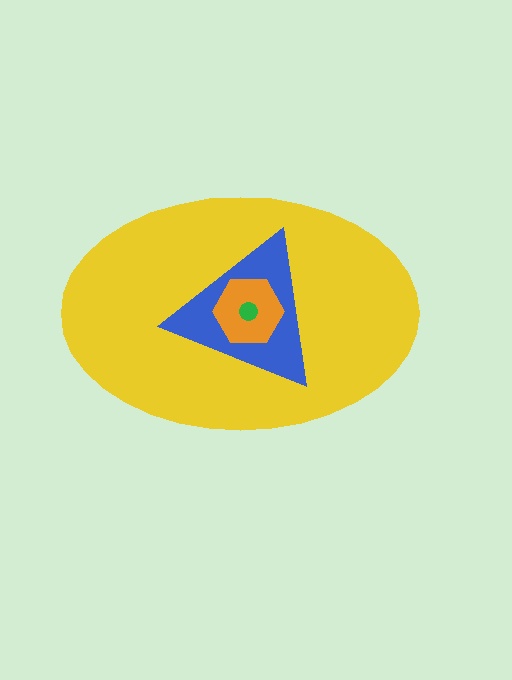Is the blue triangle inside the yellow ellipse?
Yes.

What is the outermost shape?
The yellow ellipse.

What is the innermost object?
The green circle.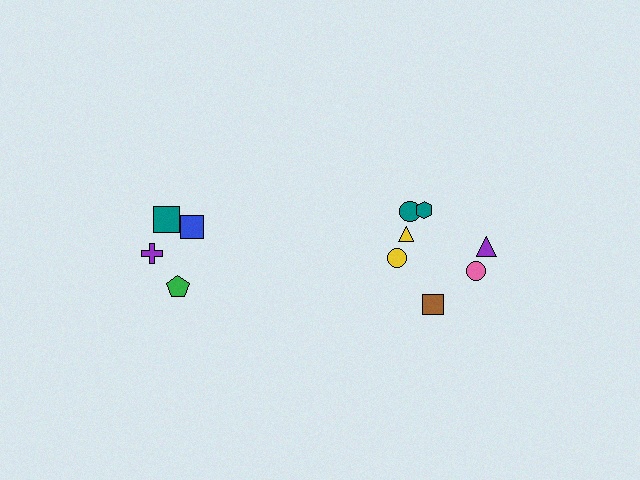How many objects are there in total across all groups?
There are 11 objects.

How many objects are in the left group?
There are 4 objects.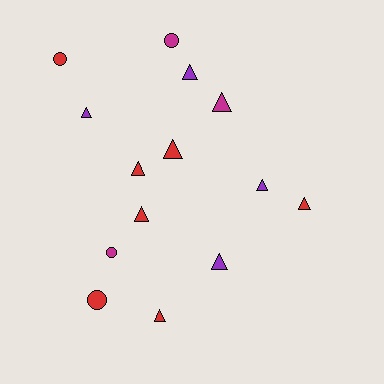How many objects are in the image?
There are 14 objects.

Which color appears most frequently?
Red, with 7 objects.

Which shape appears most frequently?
Triangle, with 10 objects.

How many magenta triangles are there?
There is 1 magenta triangle.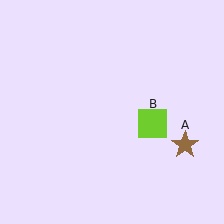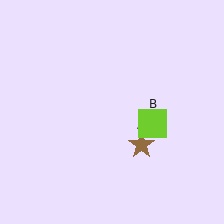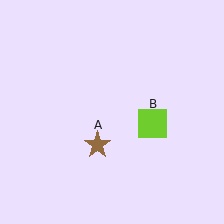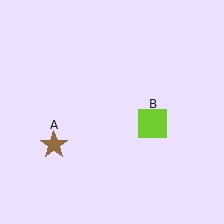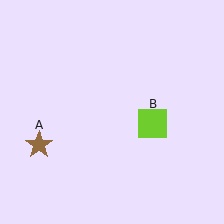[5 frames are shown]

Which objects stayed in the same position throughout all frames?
Lime square (object B) remained stationary.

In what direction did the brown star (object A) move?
The brown star (object A) moved left.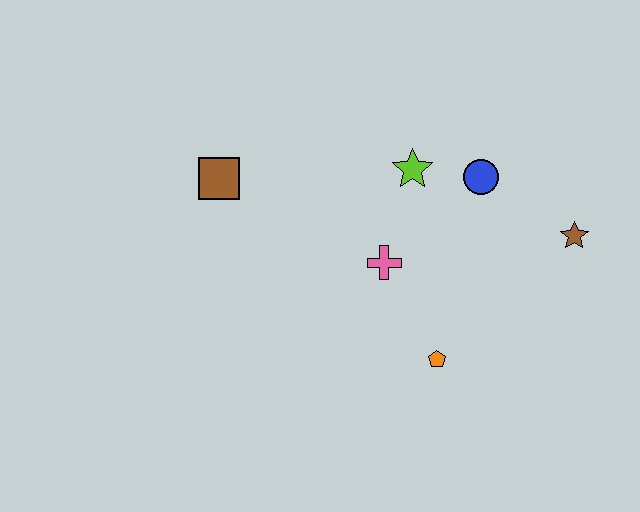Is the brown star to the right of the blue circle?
Yes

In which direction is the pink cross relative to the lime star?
The pink cross is below the lime star.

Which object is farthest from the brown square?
The brown star is farthest from the brown square.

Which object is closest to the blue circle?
The lime star is closest to the blue circle.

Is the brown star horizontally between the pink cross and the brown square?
No